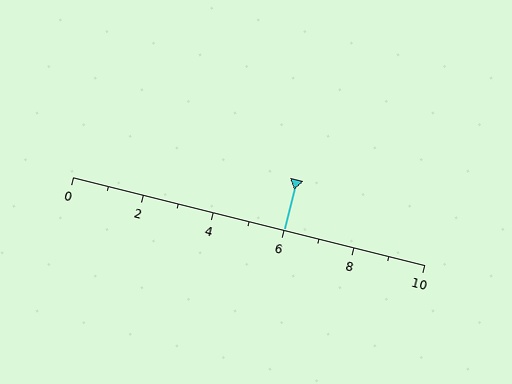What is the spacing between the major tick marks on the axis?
The major ticks are spaced 2 apart.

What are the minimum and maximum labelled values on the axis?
The axis runs from 0 to 10.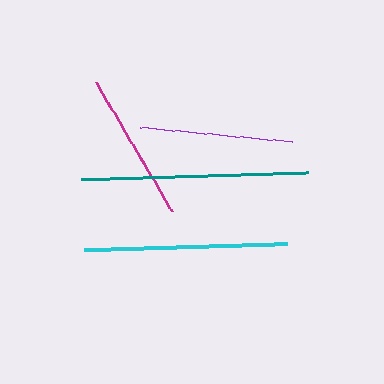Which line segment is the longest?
The teal line is the longest at approximately 228 pixels.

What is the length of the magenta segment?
The magenta segment is approximately 149 pixels long.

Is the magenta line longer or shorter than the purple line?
The purple line is longer than the magenta line.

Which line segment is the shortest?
The magenta line is the shortest at approximately 149 pixels.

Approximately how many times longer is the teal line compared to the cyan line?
The teal line is approximately 1.1 times the length of the cyan line.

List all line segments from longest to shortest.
From longest to shortest: teal, cyan, purple, magenta.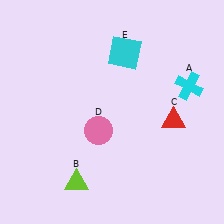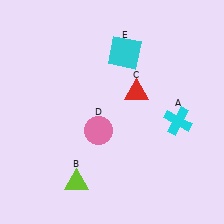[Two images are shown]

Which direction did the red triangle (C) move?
The red triangle (C) moved left.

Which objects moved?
The objects that moved are: the cyan cross (A), the red triangle (C).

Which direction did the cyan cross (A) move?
The cyan cross (A) moved down.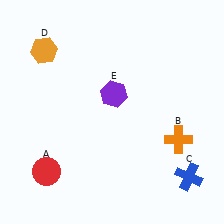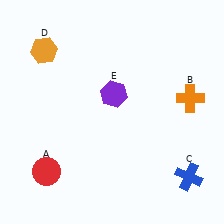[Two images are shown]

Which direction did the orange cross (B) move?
The orange cross (B) moved up.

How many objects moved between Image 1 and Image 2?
1 object moved between the two images.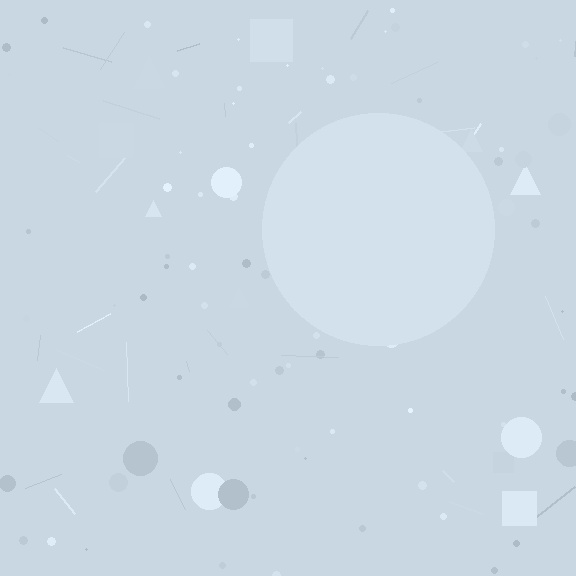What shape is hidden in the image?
A circle is hidden in the image.